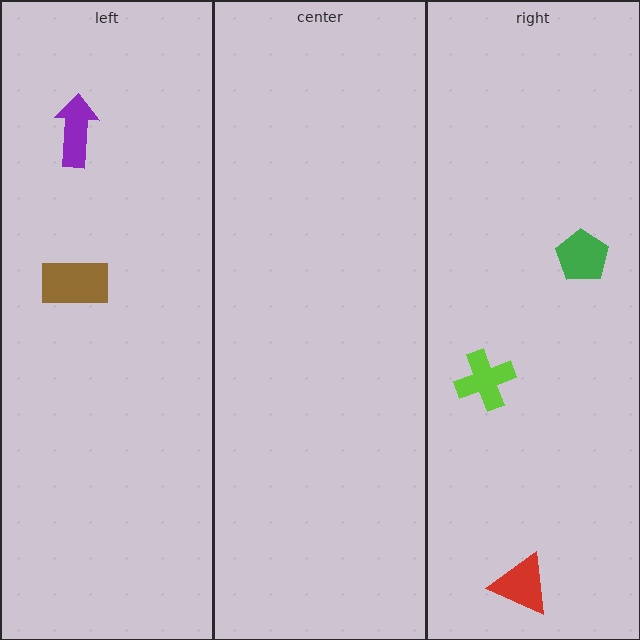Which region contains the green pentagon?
The right region.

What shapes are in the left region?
The purple arrow, the brown rectangle.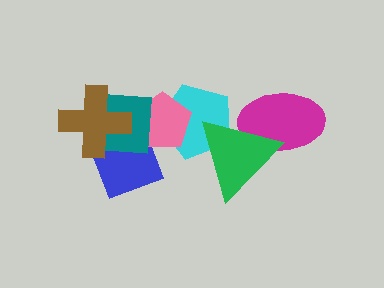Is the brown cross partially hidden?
No, no other shape covers it.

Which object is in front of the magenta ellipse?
The green triangle is in front of the magenta ellipse.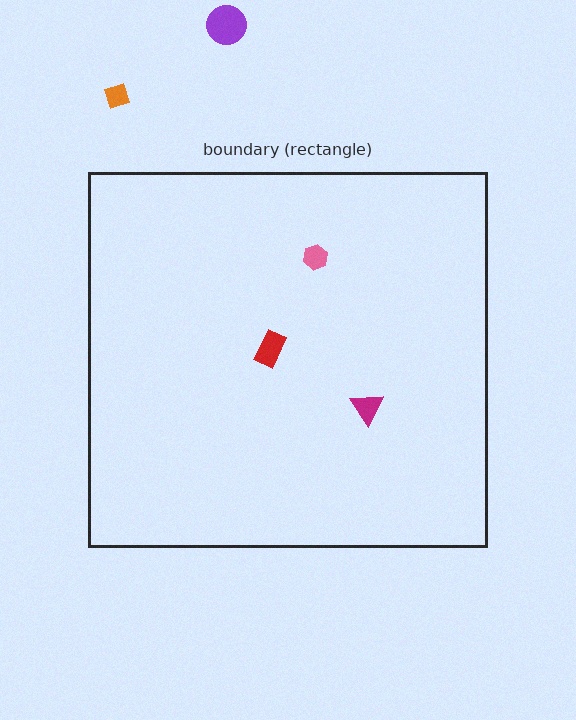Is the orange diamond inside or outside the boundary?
Outside.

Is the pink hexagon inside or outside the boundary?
Inside.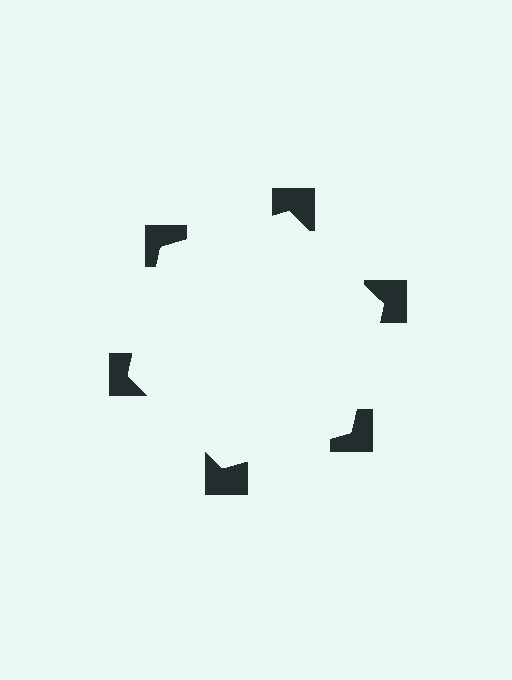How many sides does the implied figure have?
6 sides.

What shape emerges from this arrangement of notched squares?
An illusory hexagon — its edges are inferred from the aligned wedge cuts in the notched squares, not physically drawn.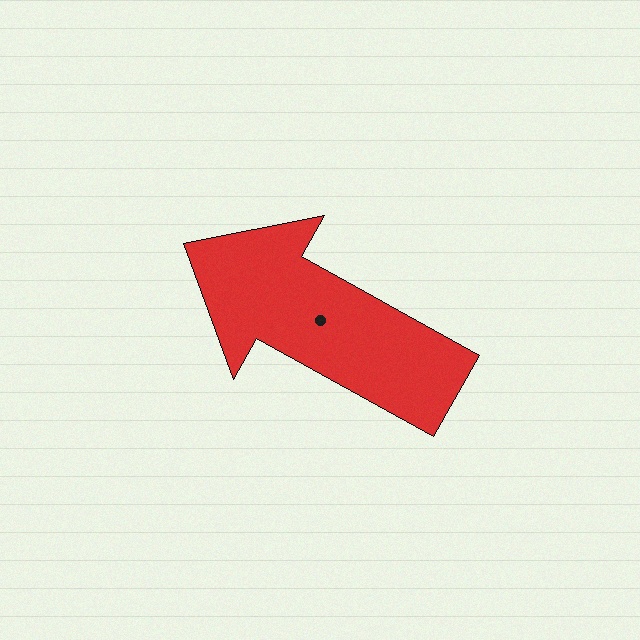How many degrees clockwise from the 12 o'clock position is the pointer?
Approximately 299 degrees.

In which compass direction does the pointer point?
Northwest.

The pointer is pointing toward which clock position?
Roughly 10 o'clock.